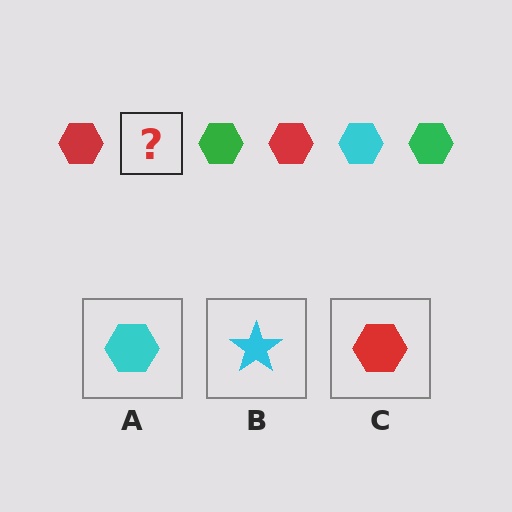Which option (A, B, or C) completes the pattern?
A.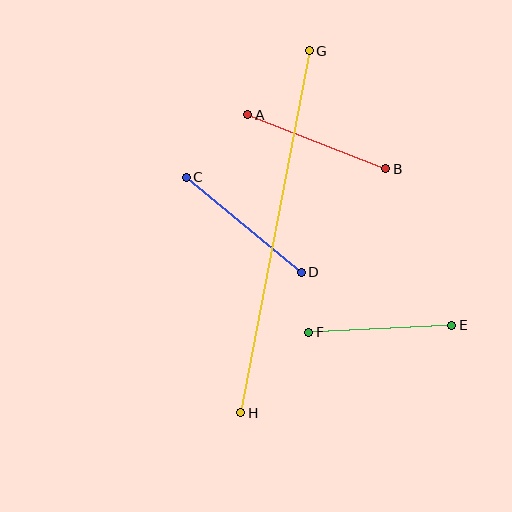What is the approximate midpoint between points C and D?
The midpoint is at approximately (244, 225) pixels.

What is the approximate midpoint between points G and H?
The midpoint is at approximately (275, 232) pixels.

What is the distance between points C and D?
The distance is approximately 149 pixels.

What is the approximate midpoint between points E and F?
The midpoint is at approximately (380, 329) pixels.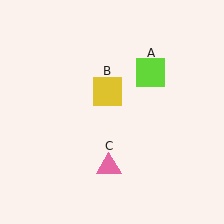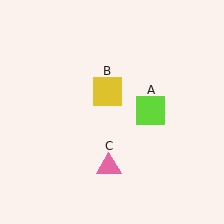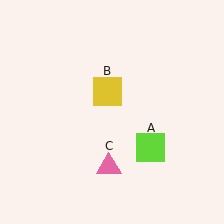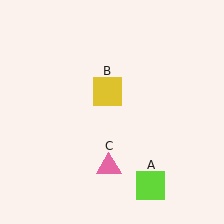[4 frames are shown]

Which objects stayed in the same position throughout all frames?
Yellow square (object B) and pink triangle (object C) remained stationary.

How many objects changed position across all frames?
1 object changed position: lime square (object A).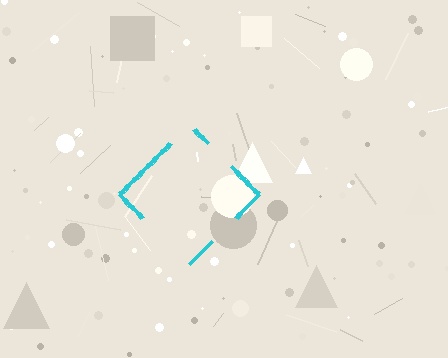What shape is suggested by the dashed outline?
The dashed outline suggests a diamond.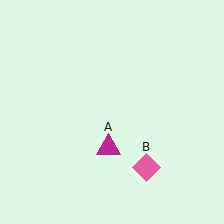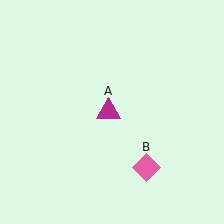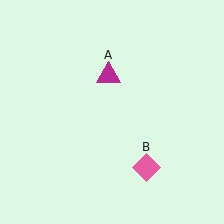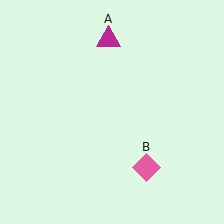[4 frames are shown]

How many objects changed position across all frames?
1 object changed position: magenta triangle (object A).